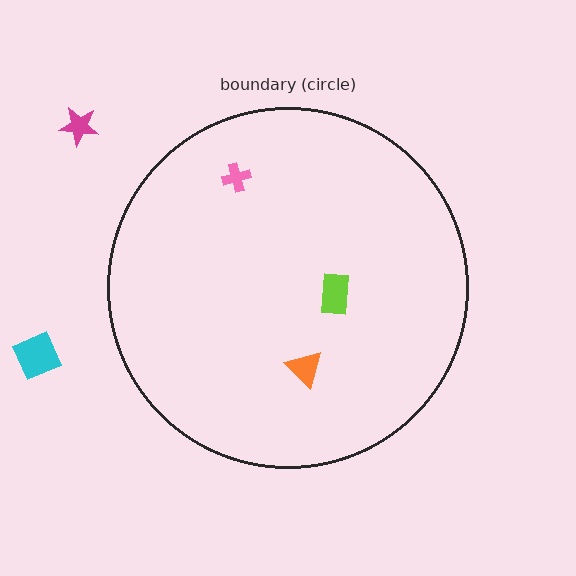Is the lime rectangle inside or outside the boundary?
Inside.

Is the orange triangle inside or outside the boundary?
Inside.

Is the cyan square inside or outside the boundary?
Outside.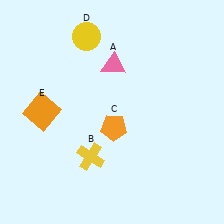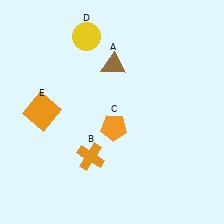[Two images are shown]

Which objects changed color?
A changed from pink to brown. B changed from yellow to orange.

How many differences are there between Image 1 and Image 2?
There are 2 differences between the two images.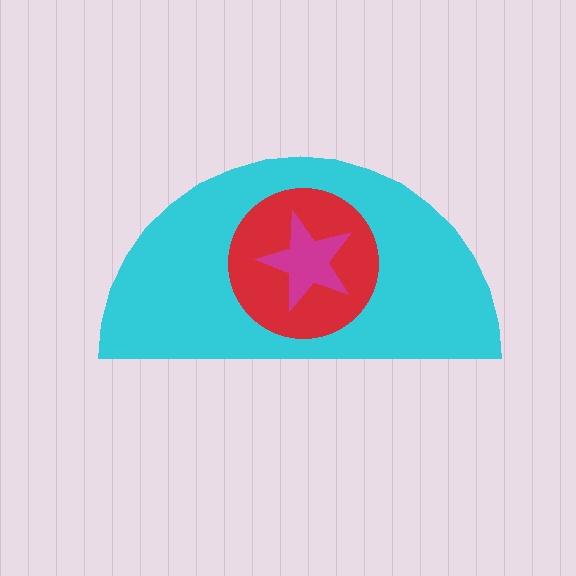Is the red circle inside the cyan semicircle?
Yes.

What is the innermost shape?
The magenta star.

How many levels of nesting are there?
3.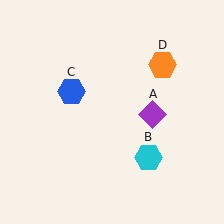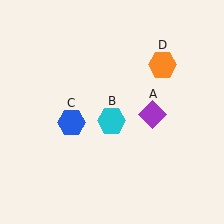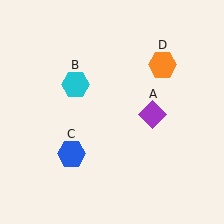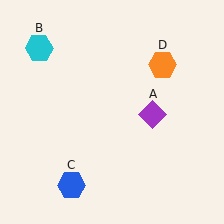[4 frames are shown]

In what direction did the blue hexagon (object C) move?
The blue hexagon (object C) moved down.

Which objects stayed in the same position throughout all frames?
Purple diamond (object A) and orange hexagon (object D) remained stationary.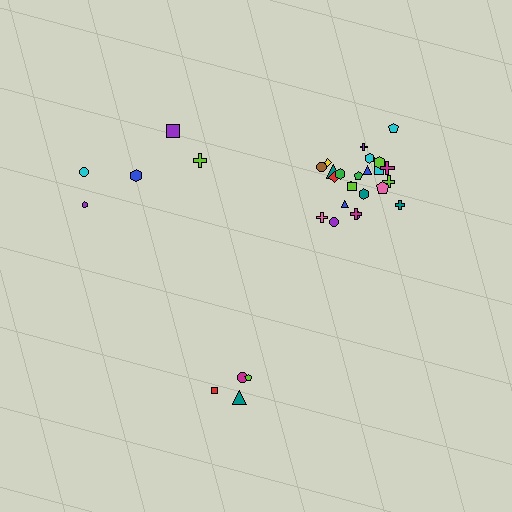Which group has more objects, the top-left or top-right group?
The top-right group.